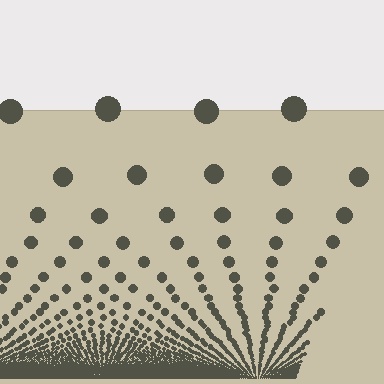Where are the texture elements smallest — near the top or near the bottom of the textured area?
Near the bottom.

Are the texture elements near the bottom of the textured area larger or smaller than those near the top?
Smaller. The gradient is inverted — elements near the bottom are smaller and denser.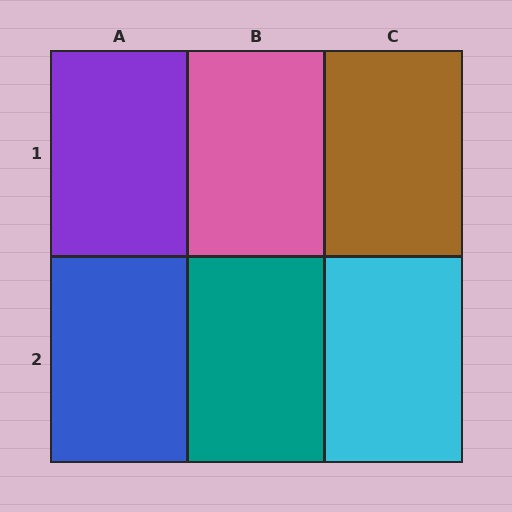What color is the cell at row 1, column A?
Purple.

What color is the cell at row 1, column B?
Pink.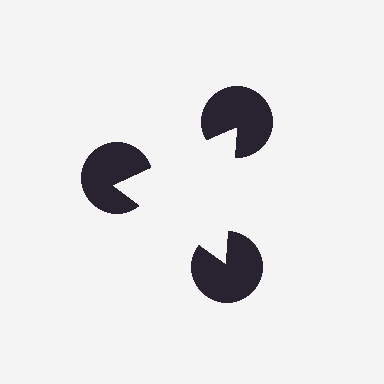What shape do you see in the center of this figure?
An illusory triangle — its edges are inferred from the aligned wedge cuts in the pac-man discs, not physically drawn.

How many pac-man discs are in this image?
There are 3 — one at each vertex of the illusory triangle.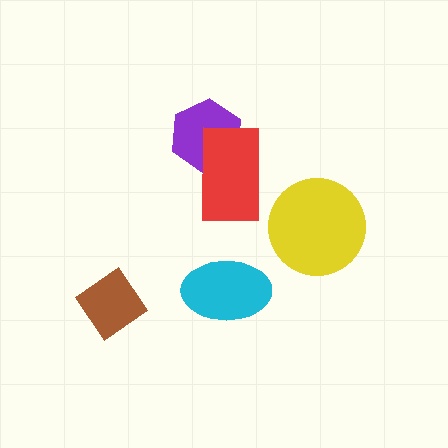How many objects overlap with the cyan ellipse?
0 objects overlap with the cyan ellipse.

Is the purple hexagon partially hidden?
Yes, it is partially covered by another shape.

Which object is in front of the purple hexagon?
The red rectangle is in front of the purple hexagon.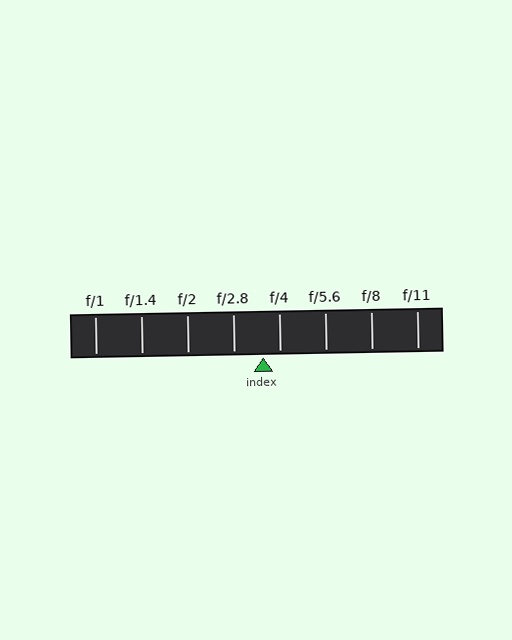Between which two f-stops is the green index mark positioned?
The index mark is between f/2.8 and f/4.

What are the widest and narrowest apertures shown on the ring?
The widest aperture shown is f/1 and the narrowest is f/11.